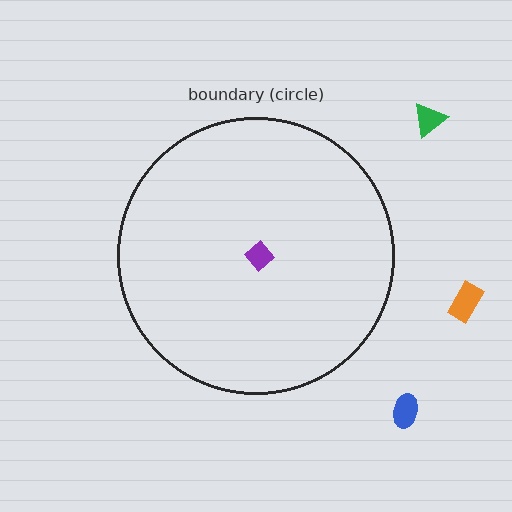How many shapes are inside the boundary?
1 inside, 3 outside.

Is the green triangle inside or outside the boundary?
Outside.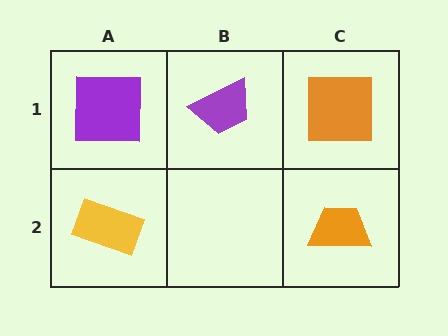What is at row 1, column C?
An orange square.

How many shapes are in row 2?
2 shapes.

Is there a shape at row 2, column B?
No, that cell is empty.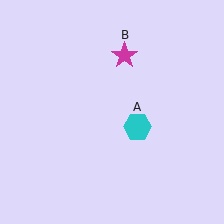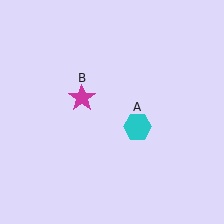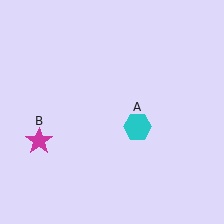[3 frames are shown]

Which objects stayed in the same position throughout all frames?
Cyan hexagon (object A) remained stationary.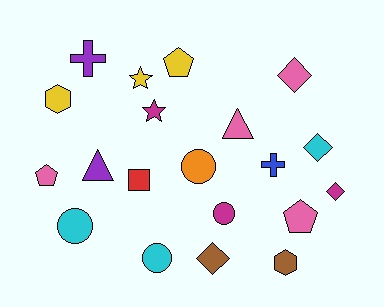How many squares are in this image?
There is 1 square.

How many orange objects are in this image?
There is 1 orange object.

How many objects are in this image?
There are 20 objects.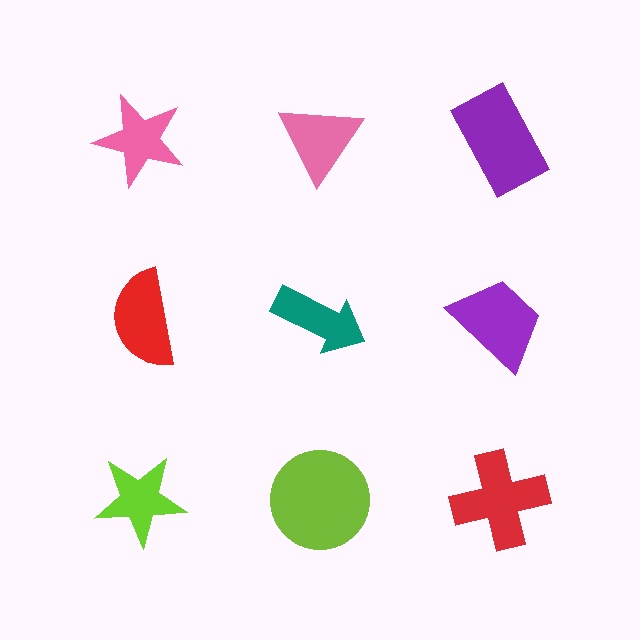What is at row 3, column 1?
A lime star.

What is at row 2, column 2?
A teal arrow.